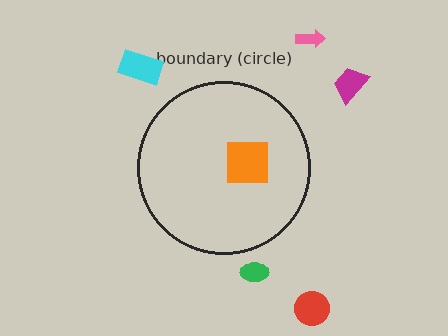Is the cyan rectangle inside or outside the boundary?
Outside.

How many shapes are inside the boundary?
1 inside, 5 outside.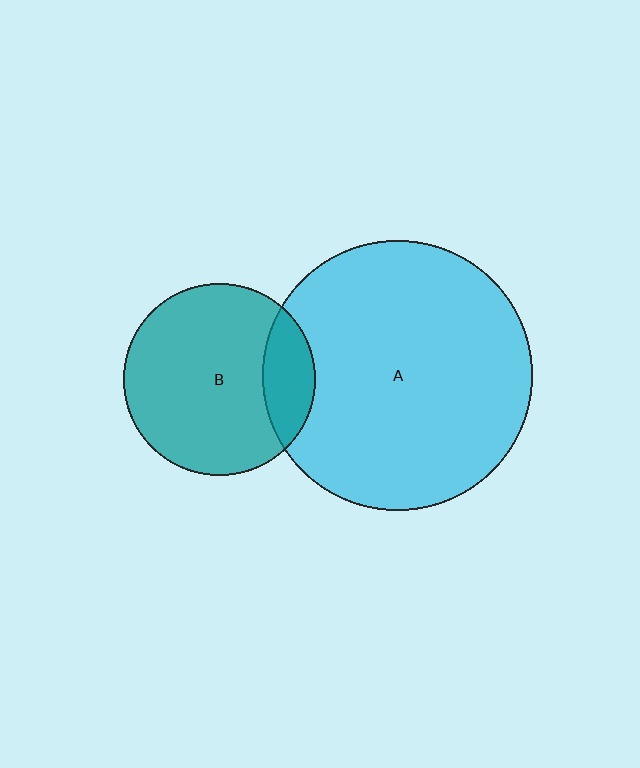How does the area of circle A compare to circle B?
Approximately 2.0 times.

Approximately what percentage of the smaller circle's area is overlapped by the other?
Approximately 20%.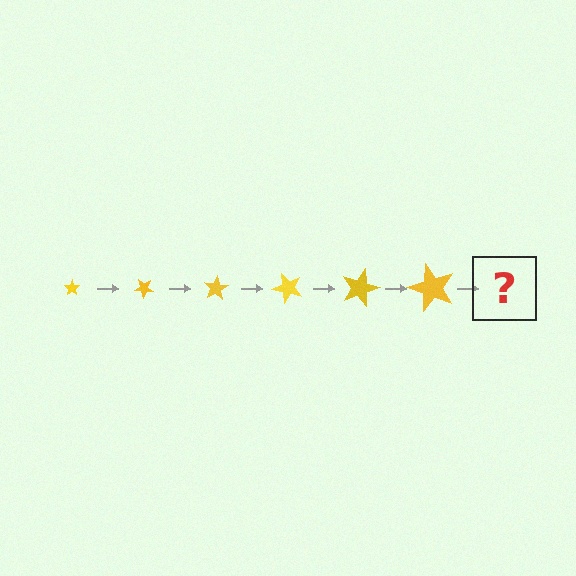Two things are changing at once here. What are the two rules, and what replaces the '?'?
The two rules are that the star grows larger each step and it rotates 40 degrees each step. The '?' should be a star, larger than the previous one and rotated 240 degrees from the start.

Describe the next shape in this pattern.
It should be a star, larger than the previous one and rotated 240 degrees from the start.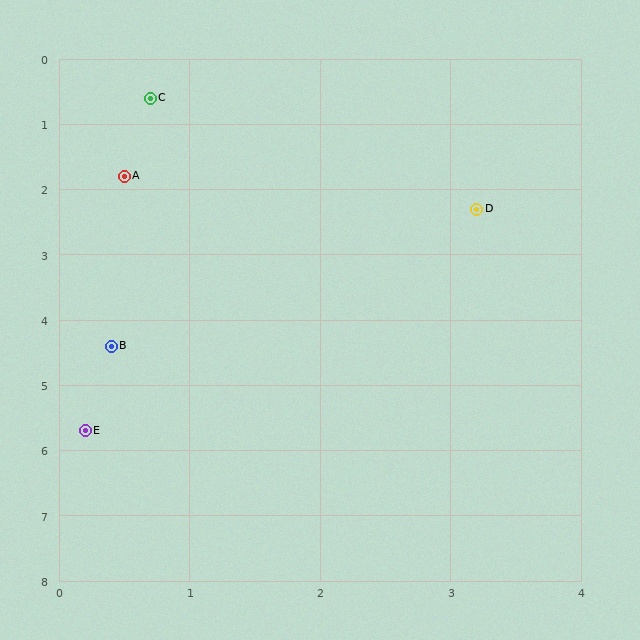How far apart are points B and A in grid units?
Points B and A are about 2.6 grid units apart.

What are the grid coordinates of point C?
Point C is at approximately (0.7, 0.6).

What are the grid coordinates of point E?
Point E is at approximately (0.2, 5.7).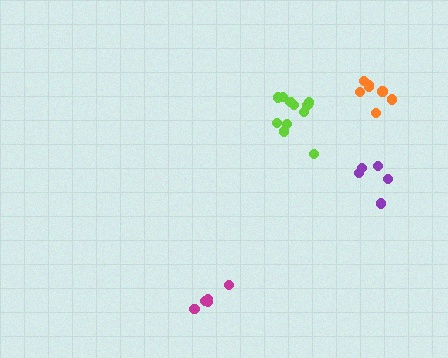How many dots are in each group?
Group 1: 11 dots, Group 2: 7 dots, Group 3: 5 dots, Group 4: 5 dots (28 total).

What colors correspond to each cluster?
The clusters are colored: lime, orange, magenta, purple.